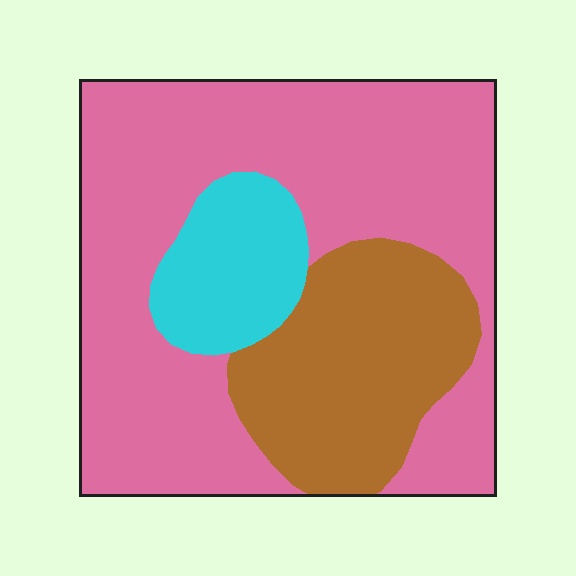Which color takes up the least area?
Cyan, at roughly 10%.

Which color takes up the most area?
Pink, at roughly 60%.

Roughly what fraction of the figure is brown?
Brown covers about 25% of the figure.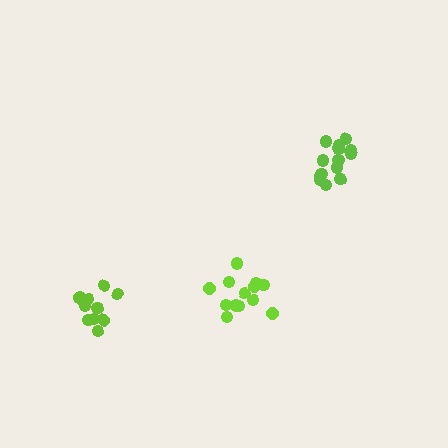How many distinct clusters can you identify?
There are 3 distinct clusters.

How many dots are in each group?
Group 1: 13 dots, Group 2: 11 dots, Group 3: 15 dots (39 total).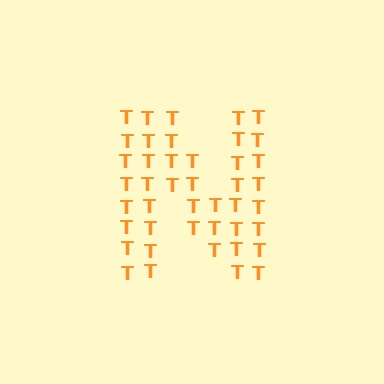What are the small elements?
The small elements are letter T's.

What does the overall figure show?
The overall figure shows the letter N.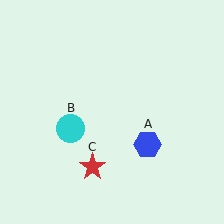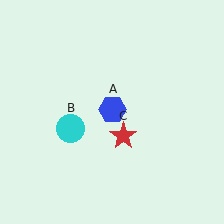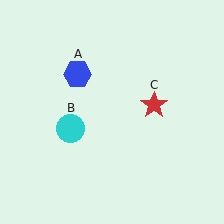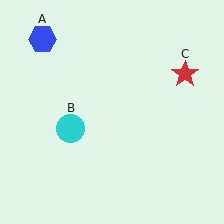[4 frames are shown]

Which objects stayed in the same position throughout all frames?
Cyan circle (object B) remained stationary.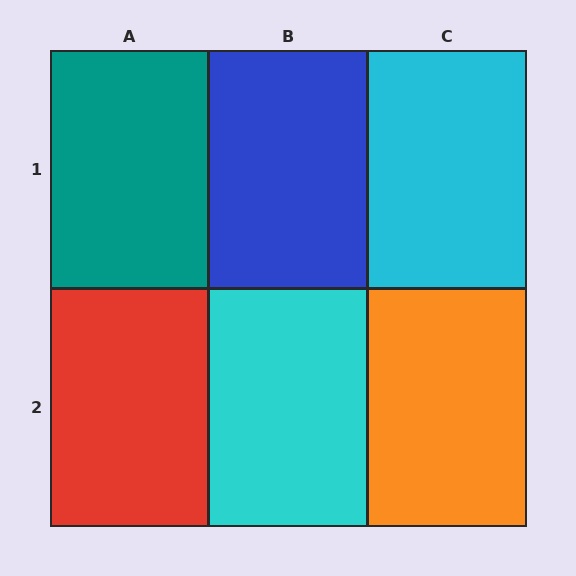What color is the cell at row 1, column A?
Teal.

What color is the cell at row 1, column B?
Blue.